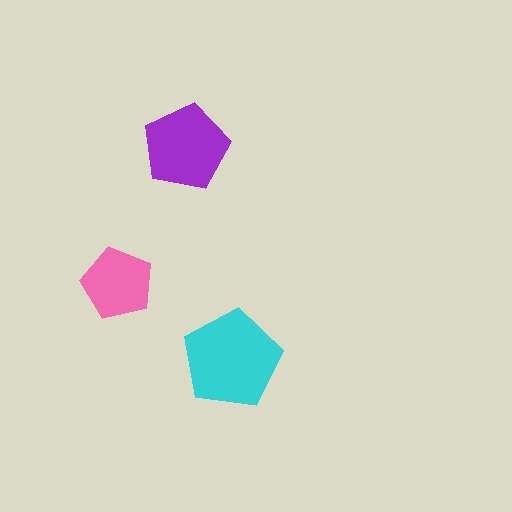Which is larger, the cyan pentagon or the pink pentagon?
The cyan one.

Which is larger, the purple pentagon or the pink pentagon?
The purple one.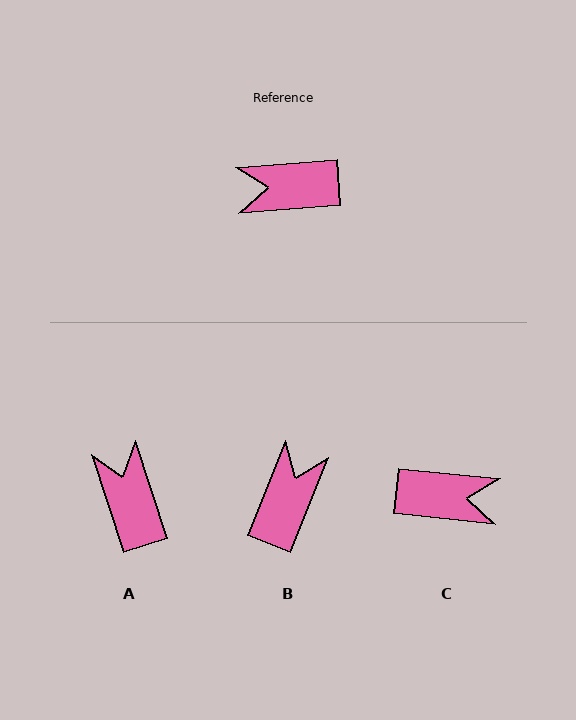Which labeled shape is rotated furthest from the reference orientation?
C, about 170 degrees away.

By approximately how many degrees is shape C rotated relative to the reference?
Approximately 170 degrees counter-clockwise.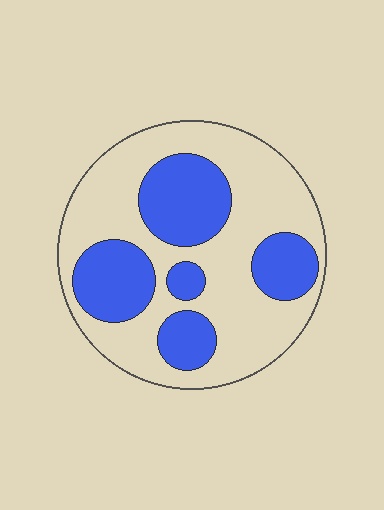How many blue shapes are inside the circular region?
5.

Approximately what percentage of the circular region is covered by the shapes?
Approximately 35%.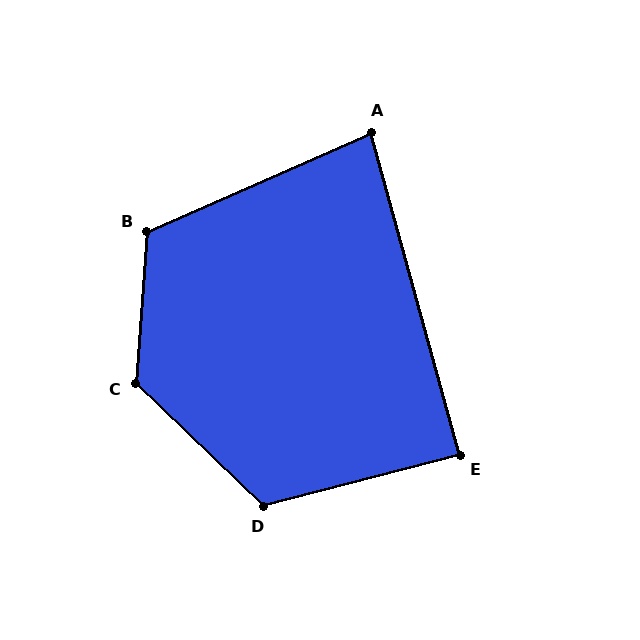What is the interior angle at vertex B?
Approximately 118 degrees (obtuse).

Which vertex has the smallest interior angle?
A, at approximately 82 degrees.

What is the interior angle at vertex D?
Approximately 121 degrees (obtuse).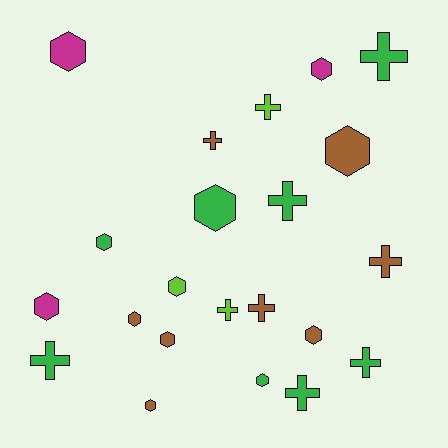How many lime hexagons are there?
There is 1 lime hexagon.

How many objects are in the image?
There are 22 objects.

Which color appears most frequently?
Green, with 8 objects.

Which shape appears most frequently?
Hexagon, with 12 objects.